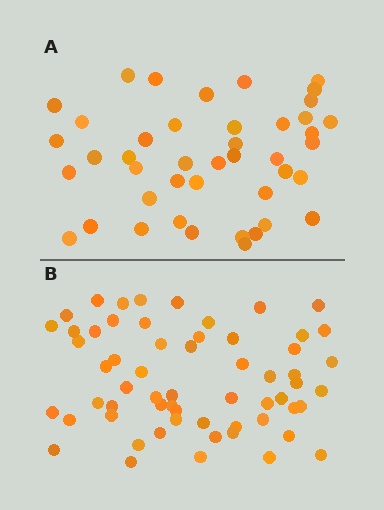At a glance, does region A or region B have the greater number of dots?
Region B (the bottom region) has more dots.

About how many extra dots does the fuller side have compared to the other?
Region B has approximately 15 more dots than region A.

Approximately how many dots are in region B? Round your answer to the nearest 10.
About 60 dots.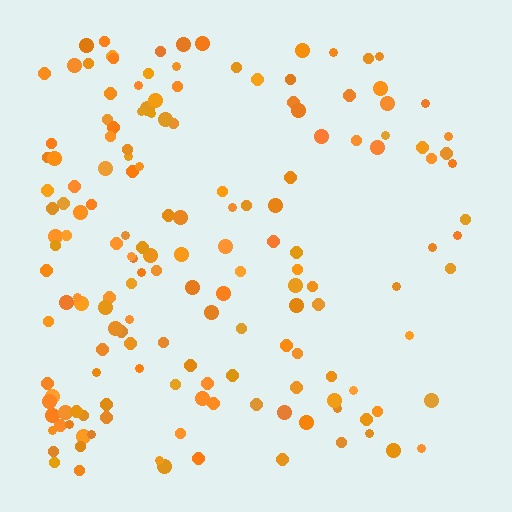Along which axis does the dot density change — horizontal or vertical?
Horizontal.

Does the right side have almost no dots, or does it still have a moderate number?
Still a moderate number, just noticeably fewer than the left.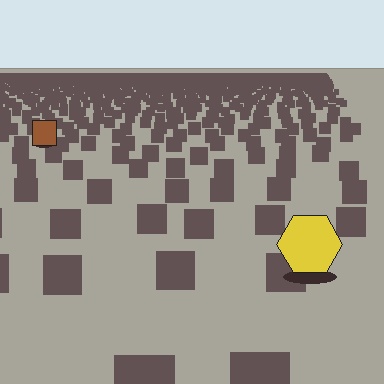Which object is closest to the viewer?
The yellow hexagon is closest. The texture marks near it are larger and more spread out.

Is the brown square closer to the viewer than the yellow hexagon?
No. The yellow hexagon is closer — you can tell from the texture gradient: the ground texture is coarser near it.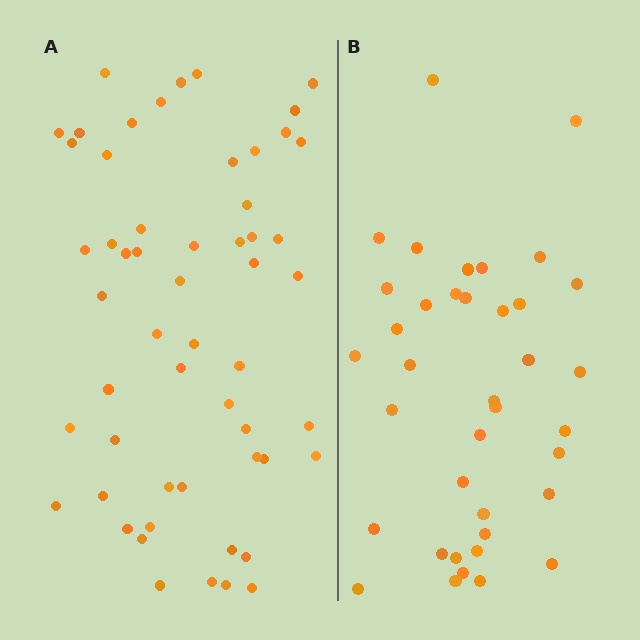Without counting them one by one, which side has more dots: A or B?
Region A (the left region) has more dots.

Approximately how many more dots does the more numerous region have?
Region A has approximately 15 more dots than region B.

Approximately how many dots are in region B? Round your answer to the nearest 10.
About 40 dots. (The exact count is 38, which rounds to 40.)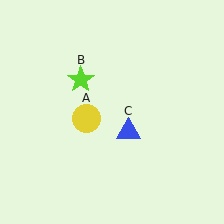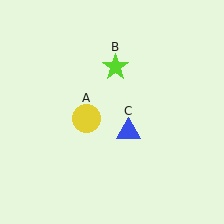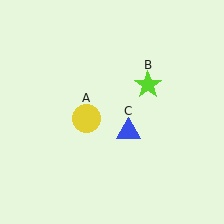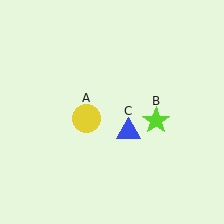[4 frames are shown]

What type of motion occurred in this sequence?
The lime star (object B) rotated clockwise around the center of the scene.